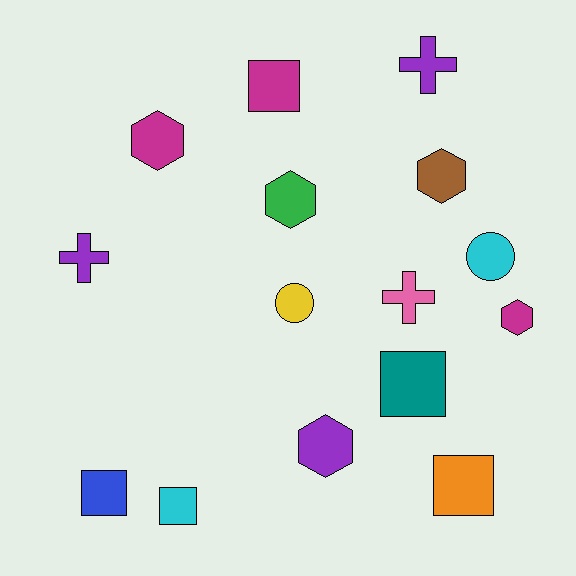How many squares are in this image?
There are 5 squares.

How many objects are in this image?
There are 15 objects.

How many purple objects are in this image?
There are 3 purple objects.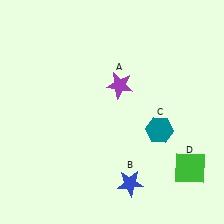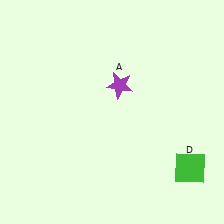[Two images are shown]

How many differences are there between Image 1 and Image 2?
There are 2 differences between the two images.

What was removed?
The blue star (B), the teal hexagon (C) were removed in Image 2.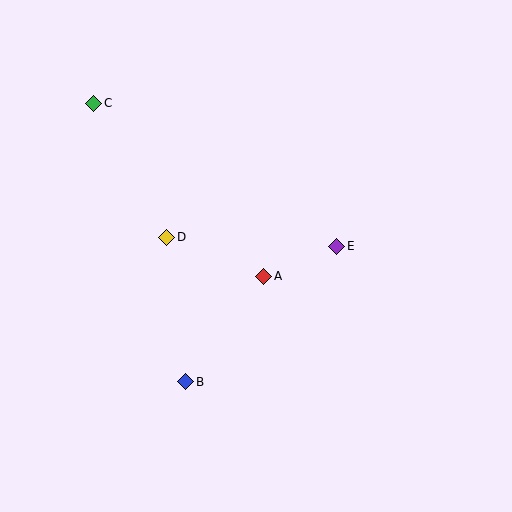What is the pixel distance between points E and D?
The distance between E and D is 171 pixels.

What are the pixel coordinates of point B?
Point B is at (186, 382).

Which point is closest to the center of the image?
Point A at (264, 276) is closest to the center.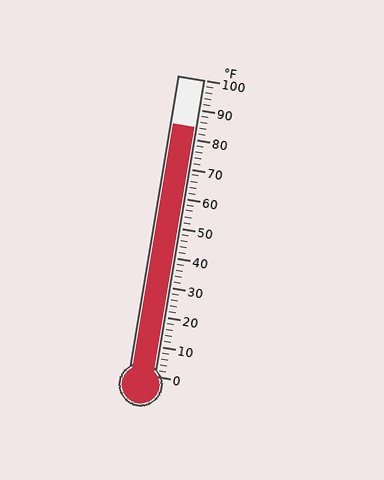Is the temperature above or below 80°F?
The temperature is above 80°F.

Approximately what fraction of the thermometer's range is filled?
The thermometer is filled to approximately 85% of its range.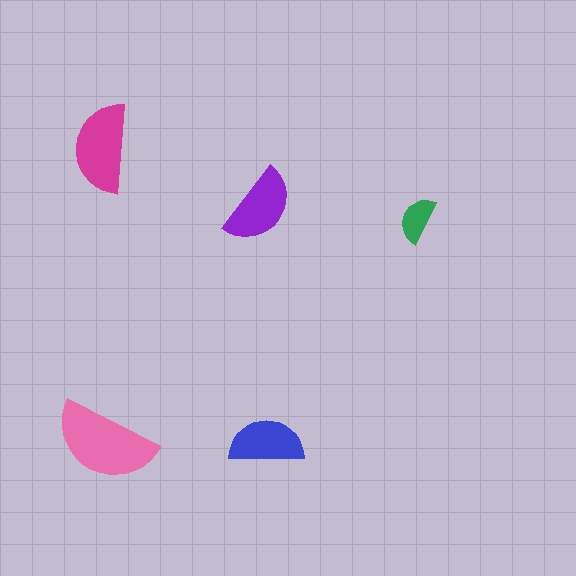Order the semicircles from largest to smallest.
the pink one, the magenta one, the purple one, the blue one, the green one.